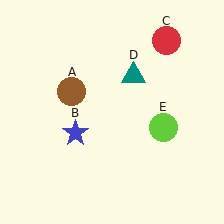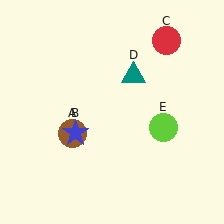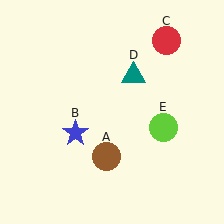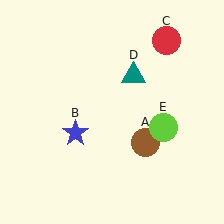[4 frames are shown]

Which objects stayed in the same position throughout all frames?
Blue star (object B) and red circle (object C) and teal triangle (object D) and lime circle (object E) remained stationary.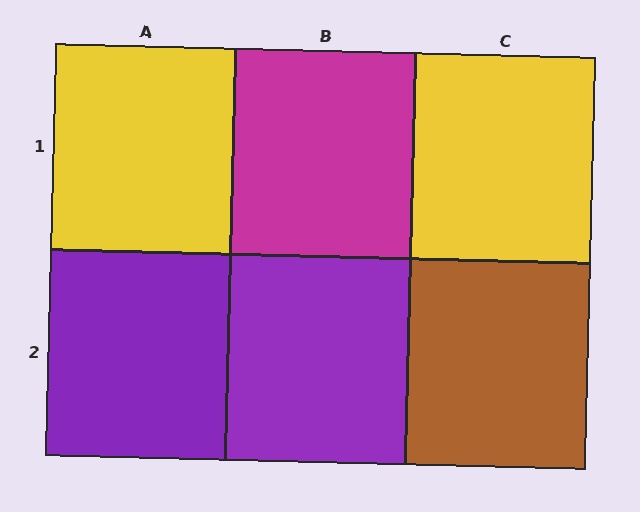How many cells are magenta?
1 cell is magenta.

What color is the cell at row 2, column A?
Purple.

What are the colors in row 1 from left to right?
Yellow, magenta, yellow.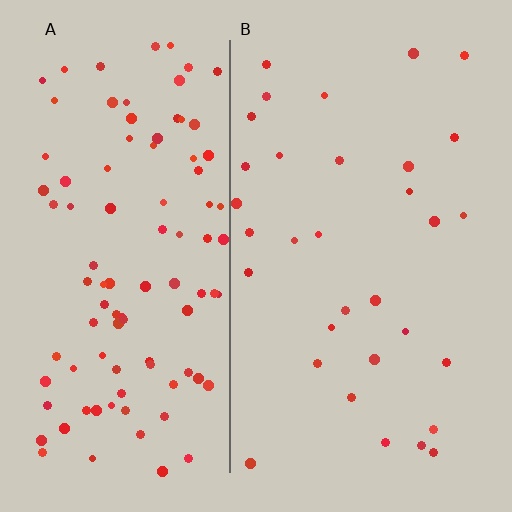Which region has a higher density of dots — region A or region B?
A (the left).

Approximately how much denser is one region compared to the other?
Approximately 3.0× — region A over region B.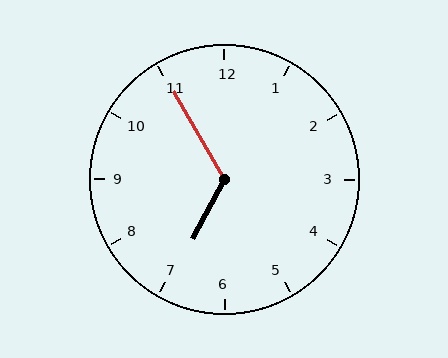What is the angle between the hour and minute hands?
Approximately 122 degrees.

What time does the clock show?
6:55.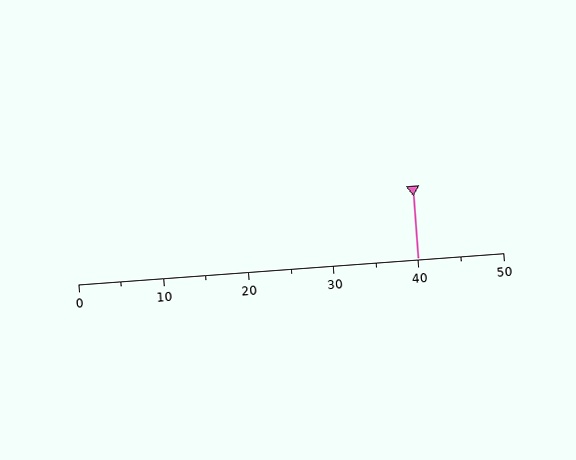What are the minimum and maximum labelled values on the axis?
The axis runs from 0 to 50.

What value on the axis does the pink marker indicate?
The marker indicates approximately 40.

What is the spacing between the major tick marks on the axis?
The major ticks are spaced 10 apart.